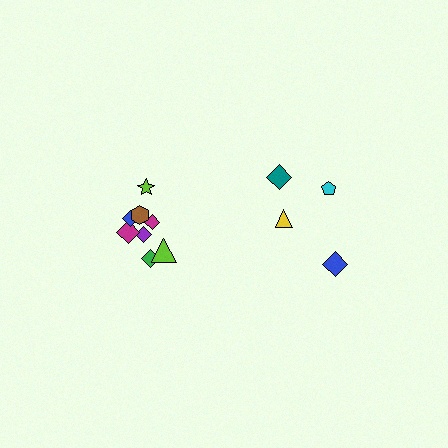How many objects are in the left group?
There are 8 objects.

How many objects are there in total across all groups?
There are 12 objects.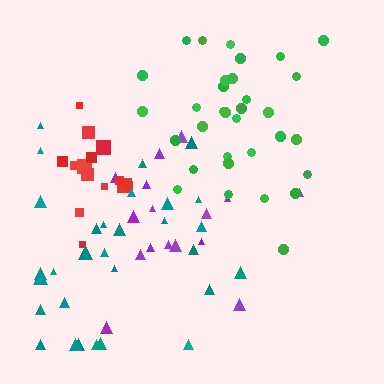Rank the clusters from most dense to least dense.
red, green, teal, purple.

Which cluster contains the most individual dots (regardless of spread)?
Green (33).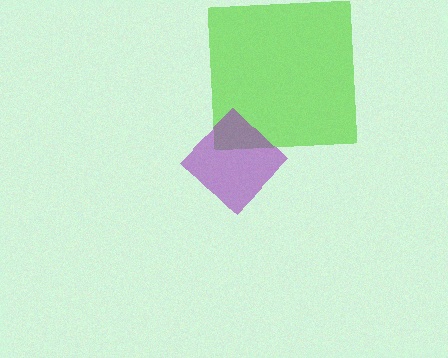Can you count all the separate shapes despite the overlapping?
Yes, there are 2 separate shapes.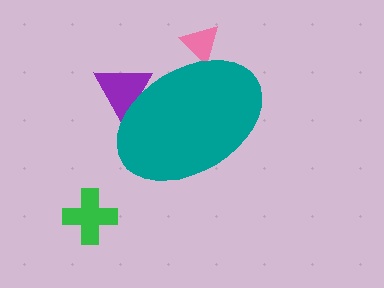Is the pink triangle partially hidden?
Yes, the pink triangle is partially hidden behind the teal ellipse.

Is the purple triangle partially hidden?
Yes, the purple triangle is partially hidden behind the teal ellipse.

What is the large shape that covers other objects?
A teal ellipse.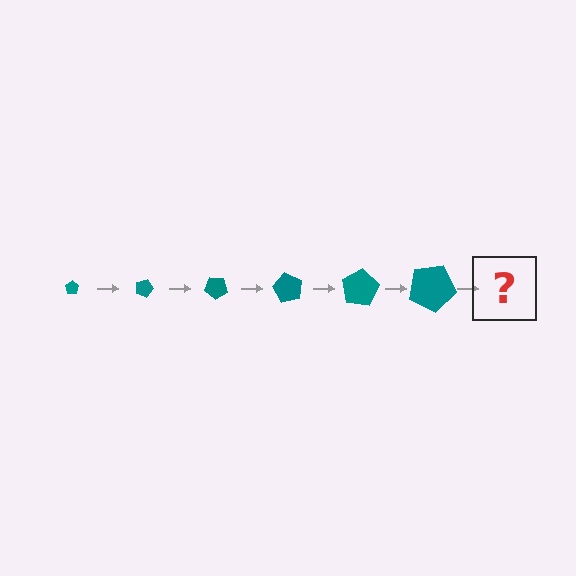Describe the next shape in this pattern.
It should be a pentagon, larger than the previous one and rotated 120 degrees from the start.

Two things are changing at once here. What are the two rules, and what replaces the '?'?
The two rules are that the pentagon grows larger each step and it rotates 20 degrees each step. The '?' should be a pentagon, larger than the previous one and rotated 120 degrees from the start.